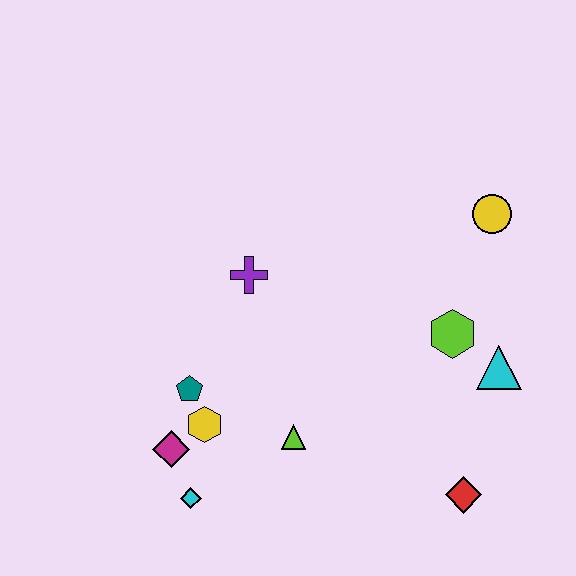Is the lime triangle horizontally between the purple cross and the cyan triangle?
Yes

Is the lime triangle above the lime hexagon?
No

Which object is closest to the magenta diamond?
The yellow hexagon is closest to the magenta diamond.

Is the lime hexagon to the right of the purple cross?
Yes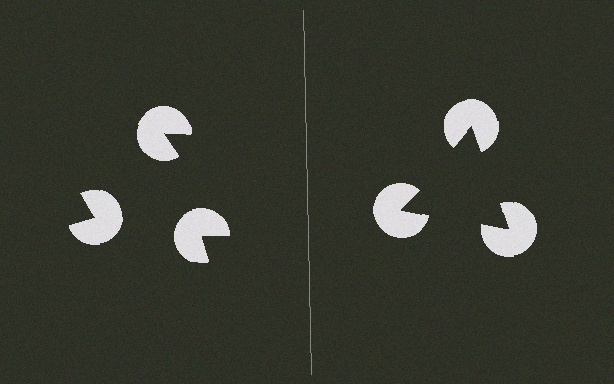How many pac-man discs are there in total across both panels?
6 — 3 on each side.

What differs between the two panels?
The pac-man discs are positioned identically on both sides; only the wedge orientations differ. On the right they align to a triangle; on the left they are misaligned.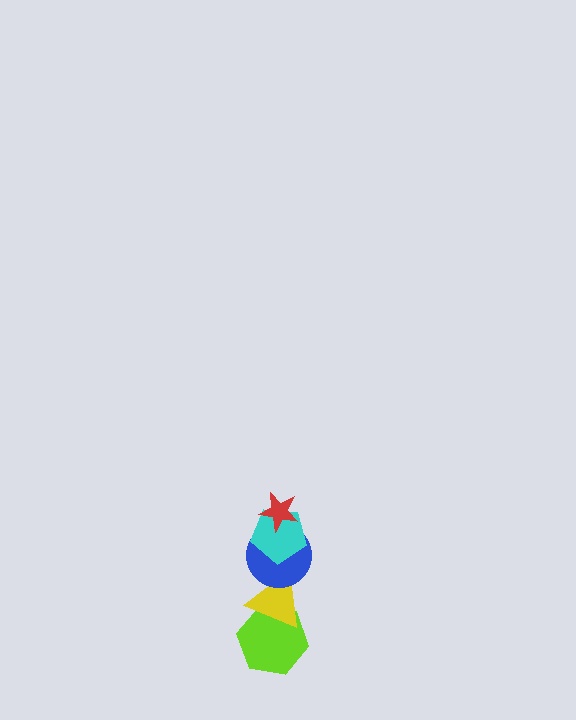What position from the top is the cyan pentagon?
The cyan pentagon is 2nd from the top.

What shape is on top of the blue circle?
The cyan pentagon is on top of the blue circle.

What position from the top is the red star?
The red star is 1st from the top.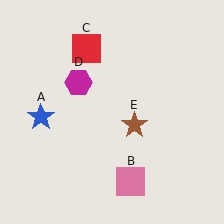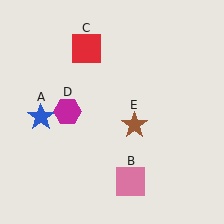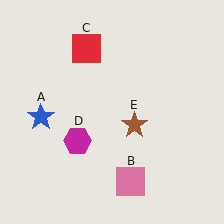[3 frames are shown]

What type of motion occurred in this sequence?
The magenta hexagon (object D) rotated counterclockwise around the center of the scene.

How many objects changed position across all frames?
1 object changed position: magenta hexagon (object D).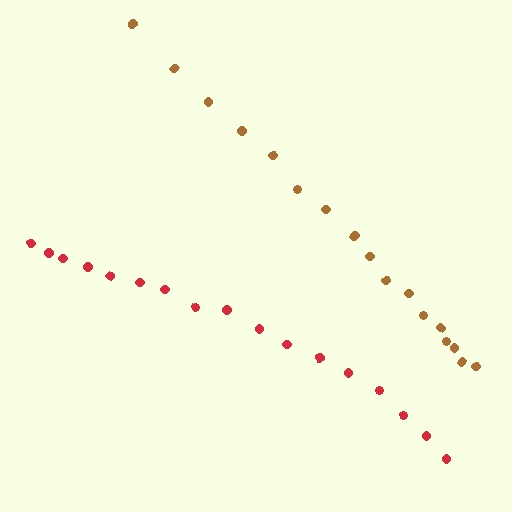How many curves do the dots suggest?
There are 2 distinct paths.